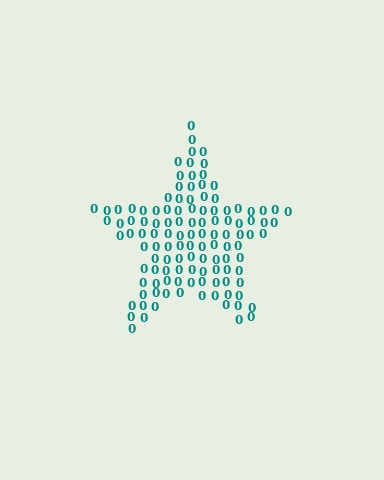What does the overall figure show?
The overall figure shows a star.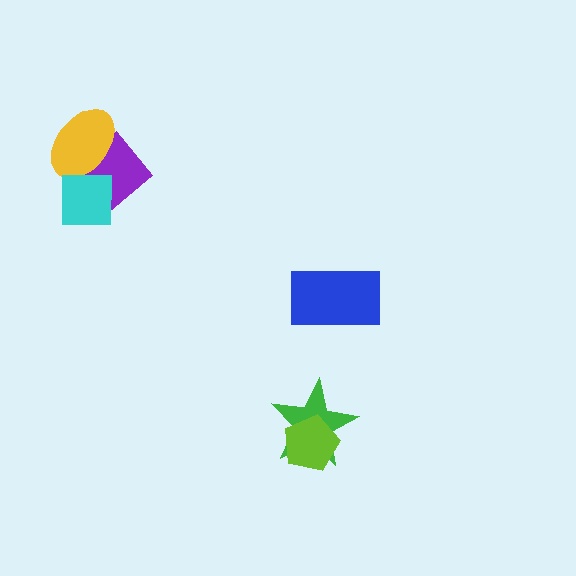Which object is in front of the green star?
The lime pentagon is in front of the green star.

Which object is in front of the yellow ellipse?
The cyan square is in front of the yellow ellipse.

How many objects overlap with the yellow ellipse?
2 objects overlap with the yellow ellipse.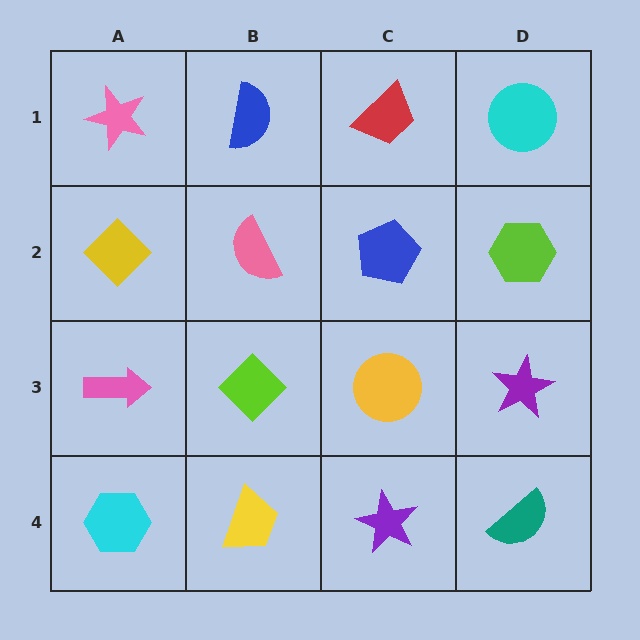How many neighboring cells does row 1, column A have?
2.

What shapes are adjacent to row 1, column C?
A blue pentagon (row 2, column C), a blue semicircle (row 1, column B), a cyan circle (row 1, column D).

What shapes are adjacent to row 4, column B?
A lime diamond (row 3, column B), a cyan hexagon (row 4, column A), a purple star (row 4, column C).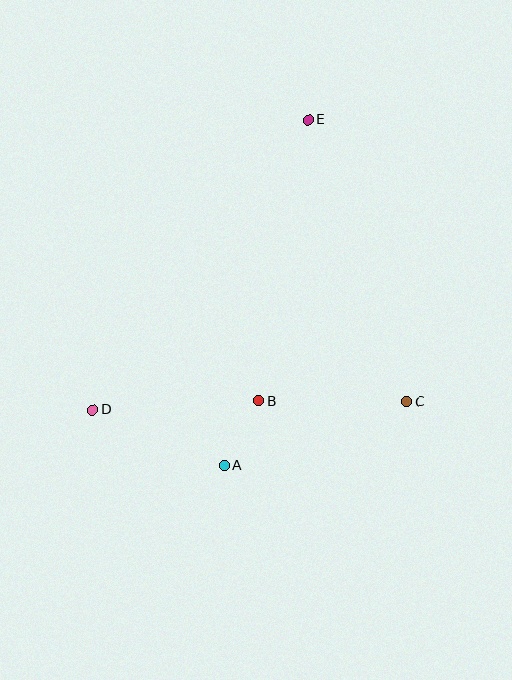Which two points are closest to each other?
Points A and B are closest to each other.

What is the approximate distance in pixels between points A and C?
The distance between A and C is approximately 193 pixels.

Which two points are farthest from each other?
Points D and E are farthest from each other.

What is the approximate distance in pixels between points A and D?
The distance between A and D is approximately 143 pixels.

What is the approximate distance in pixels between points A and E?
The distance between A and E is approximately 356 pixels.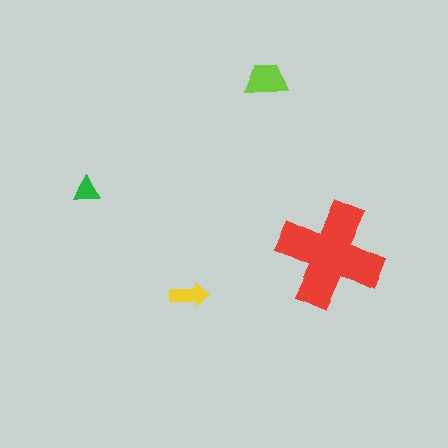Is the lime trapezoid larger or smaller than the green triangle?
Larger.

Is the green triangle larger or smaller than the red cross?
Smaller.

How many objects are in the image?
There are 4 objects in the image.